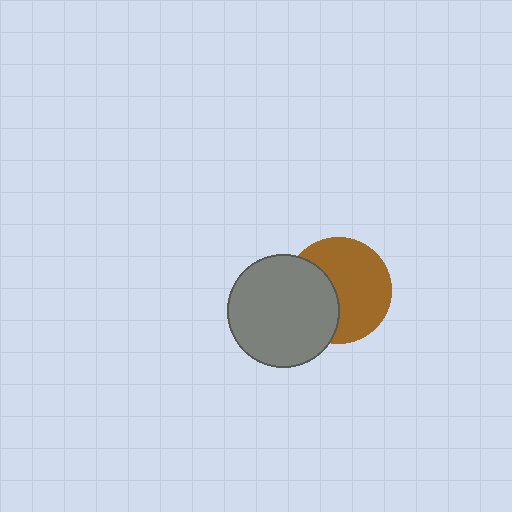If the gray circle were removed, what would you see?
You would see the complete brown circle.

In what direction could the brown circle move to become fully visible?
The brown circle could move right. That would shift it out from behind the gray circle entirely.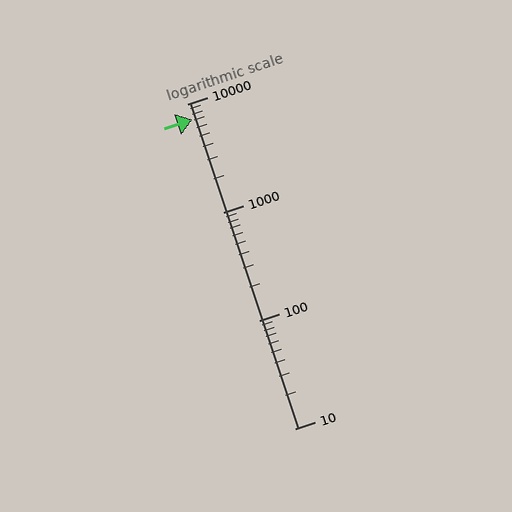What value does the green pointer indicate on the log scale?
The pointer indicates approximately 7100.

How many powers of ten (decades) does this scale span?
The scale spans 3 decades, from 10 to 10000.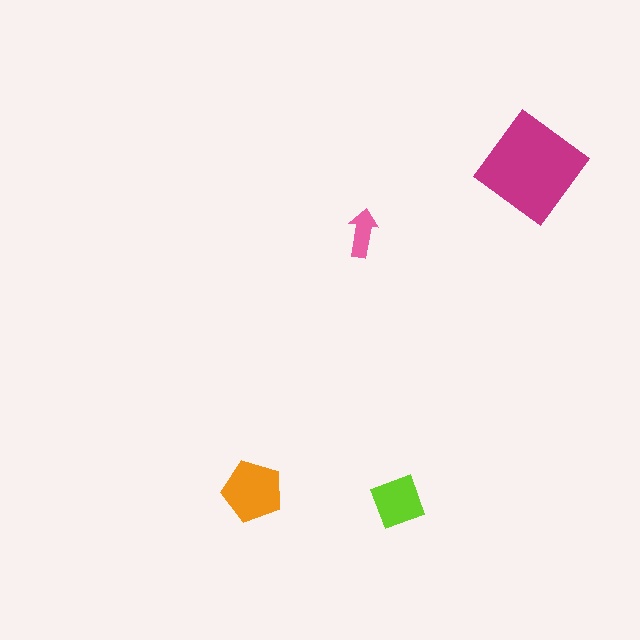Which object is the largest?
The magenta diamond.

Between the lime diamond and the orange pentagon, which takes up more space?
The orange pentagon.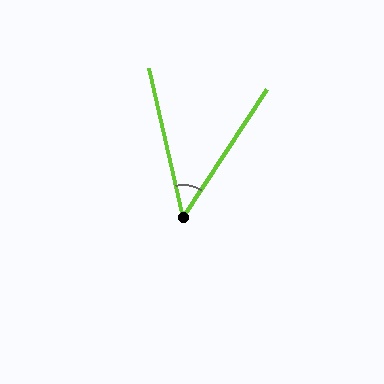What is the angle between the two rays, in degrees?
Approximately 46 degrees.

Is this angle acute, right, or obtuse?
It is acute.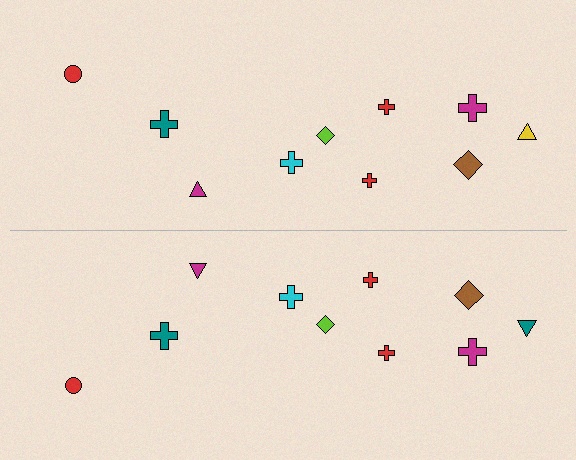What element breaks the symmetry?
The teal triangle on the bottom side breaks the symmetry — its mirror counterpart is yellow.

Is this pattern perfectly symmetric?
No, the pattern is not perfectly symmetric. The teal triangle on the bottom side breaks the symmetry — its mirror counterpart is yellow.